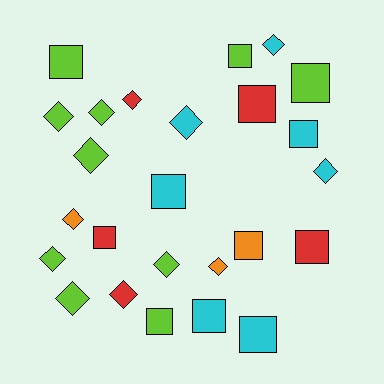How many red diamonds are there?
There are 2 red diamonds.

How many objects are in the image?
There are 25 objects.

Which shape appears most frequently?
Diamond, with 13 objects.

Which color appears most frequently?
Lime, with 10 objects.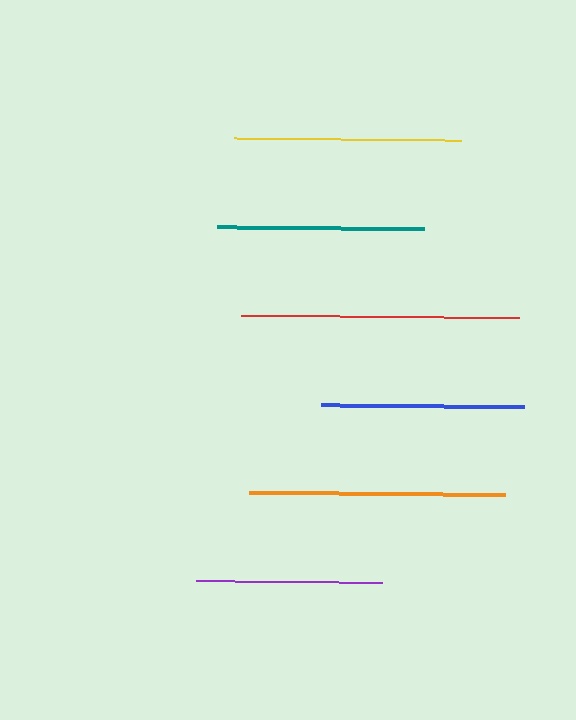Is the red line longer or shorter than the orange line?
The red line is longer than the orange line.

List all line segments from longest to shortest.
From longest to shortest: red, orange, yellow, teal, blue, purple.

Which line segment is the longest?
The red line is the longest at approximately 278 pixels.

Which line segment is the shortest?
The purple line is the shortest at approximately 185 pixels.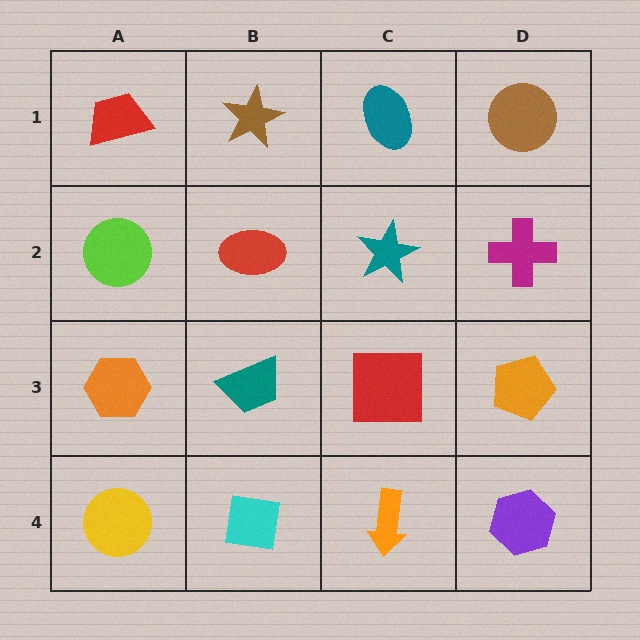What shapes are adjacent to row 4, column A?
An orange hexagon (row 3, column A), a cyan square (row 4, column B).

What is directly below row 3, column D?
A purple hexagon.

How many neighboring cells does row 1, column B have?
3.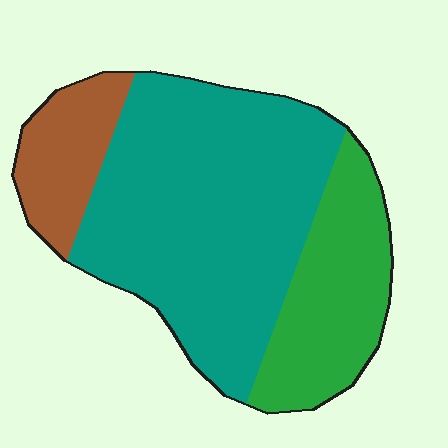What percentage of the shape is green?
Green covers 25% of the shape.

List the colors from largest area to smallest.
From largest to smallest: teal, green, brown.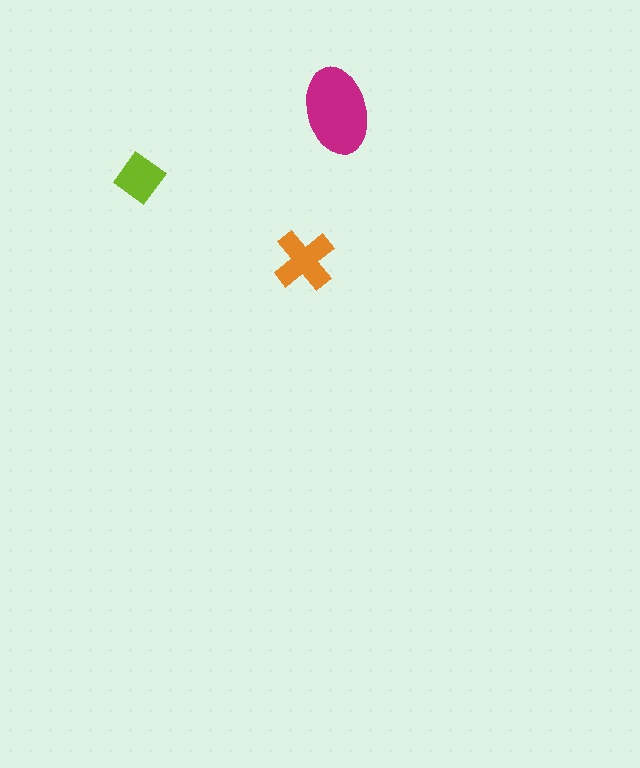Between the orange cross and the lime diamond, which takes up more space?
The orange cross.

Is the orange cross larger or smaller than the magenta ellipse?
Smaller.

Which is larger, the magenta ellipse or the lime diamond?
The magenta ellipse.